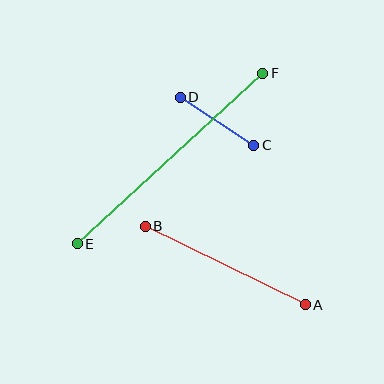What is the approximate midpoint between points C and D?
The midpoint is at approximately (217, 121) pixels.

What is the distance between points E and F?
The distance is approximately 252 pixels.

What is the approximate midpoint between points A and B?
The midpoint is at approximately (225, 265) pixels.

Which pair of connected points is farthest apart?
Points E and F are farthest apart.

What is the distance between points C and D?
The distance is approximately 88 pixels.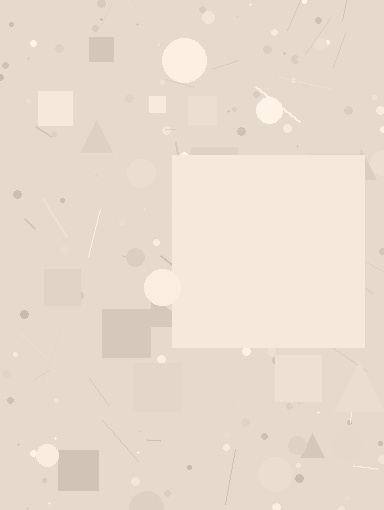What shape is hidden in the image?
A square is hidden in the image.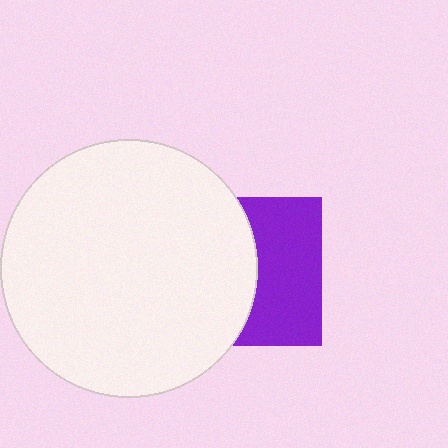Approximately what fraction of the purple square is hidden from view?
Roughly 53% of the purple square is hidden behind the white circle.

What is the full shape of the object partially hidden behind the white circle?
The partially hidden object is a purple square.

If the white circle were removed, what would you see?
You would see the complete purple square.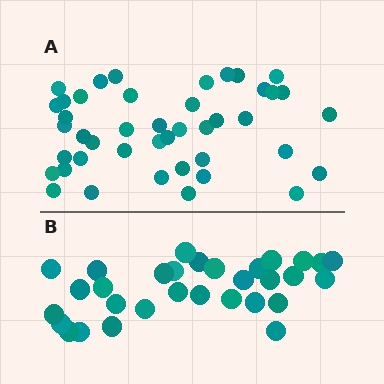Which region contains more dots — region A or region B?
Region A (the top region) has more dots.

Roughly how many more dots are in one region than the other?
Region A has roughly 12 or so more dots than region B.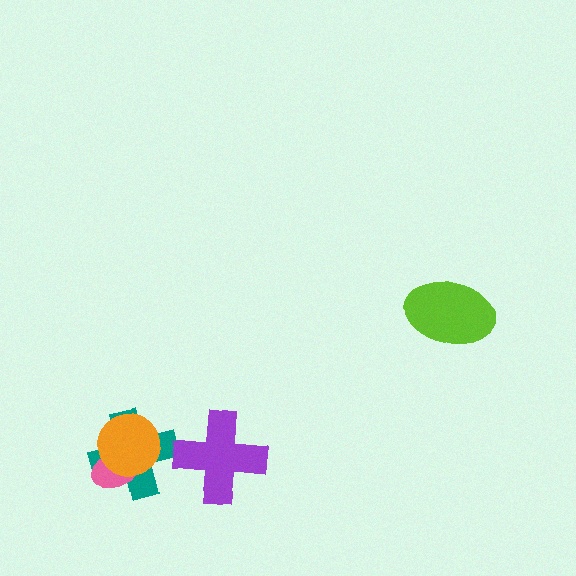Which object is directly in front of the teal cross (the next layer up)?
The pink ellipse is directly in front of the teal cross.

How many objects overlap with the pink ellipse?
2 objects overlap with the pink ellipse.